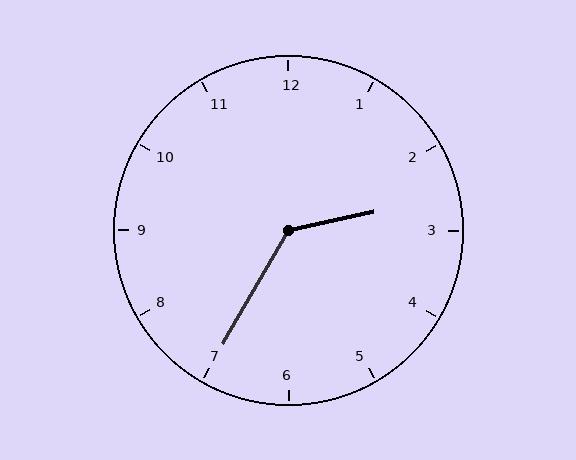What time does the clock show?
2:35.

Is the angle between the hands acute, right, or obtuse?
It is obtuse.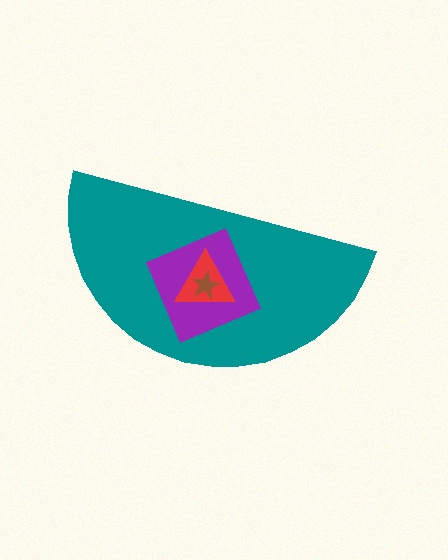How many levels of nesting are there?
4.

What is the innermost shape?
The brown star.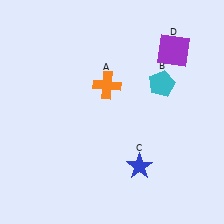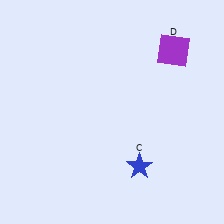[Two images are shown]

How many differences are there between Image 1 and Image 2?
There are 2 differences between the two images.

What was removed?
The orange cross (A), the cyan pentagon (B) were removed in Image 2.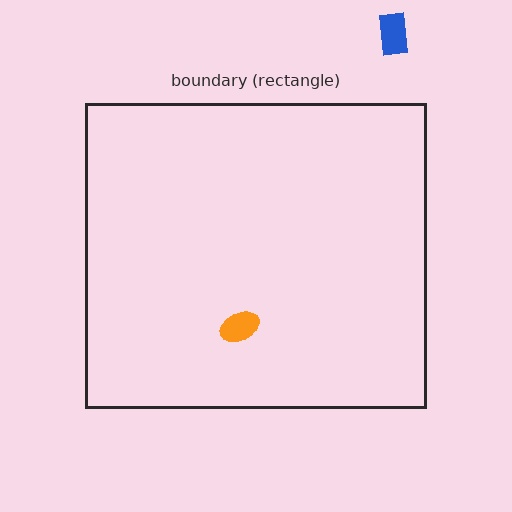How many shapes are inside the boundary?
1 inside, 1 outside.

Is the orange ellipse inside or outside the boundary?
Inside.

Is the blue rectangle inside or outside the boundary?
Outside.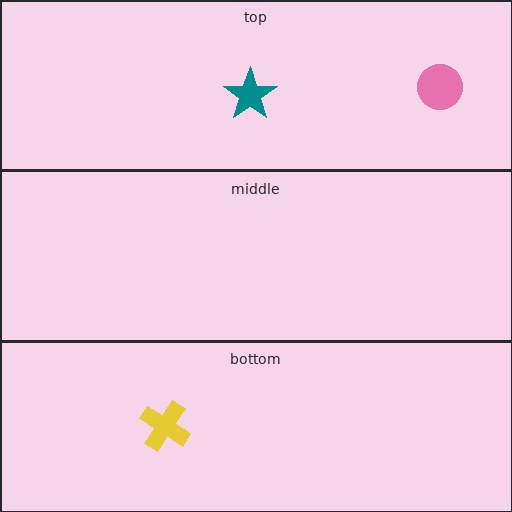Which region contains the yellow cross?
The bottom region.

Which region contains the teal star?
The top region.